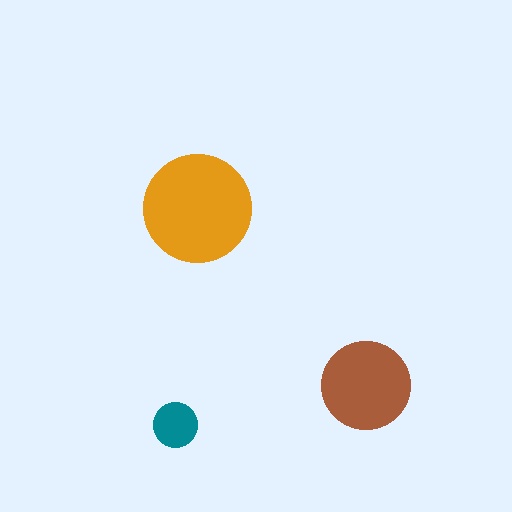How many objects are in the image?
There are 3 objects in the image.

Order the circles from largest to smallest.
the orange one, the brown one, the teal one.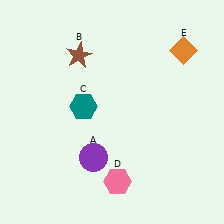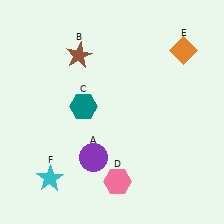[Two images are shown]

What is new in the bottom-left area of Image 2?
A cyan star (F) was added in the bottom-left area of Image 2.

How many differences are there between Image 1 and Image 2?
There is 1 difference between the two images.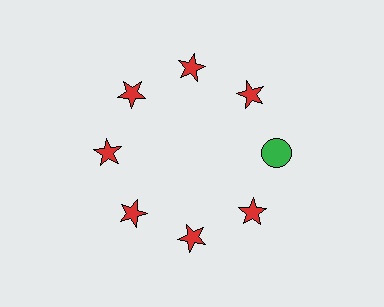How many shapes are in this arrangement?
There are 8 shapes arranged in a ring pattern.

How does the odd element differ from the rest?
It differs in both color (green instead of red) and shape (circle instead of star).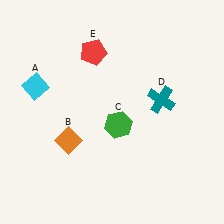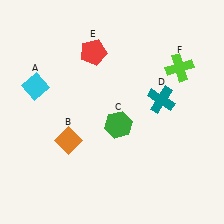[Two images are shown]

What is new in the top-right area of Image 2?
A lime cross (F) was added in the top-right area of Image 2.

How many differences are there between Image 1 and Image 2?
There is 1 difference between the two images.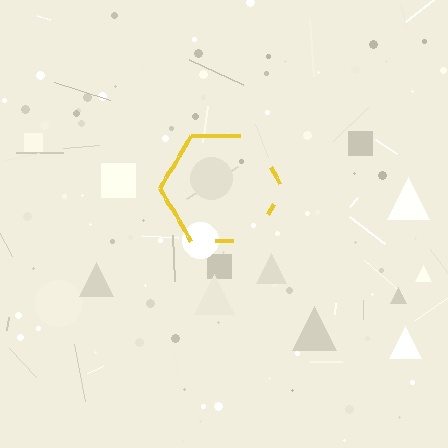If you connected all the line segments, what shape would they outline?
They would outline a hexagon.